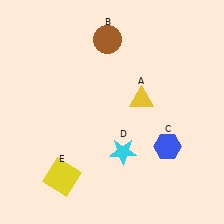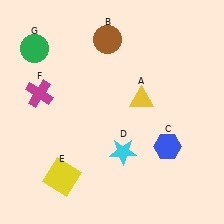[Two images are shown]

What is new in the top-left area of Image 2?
A green circle (G) was added in the top-left area of Image 2.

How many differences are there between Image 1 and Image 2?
There are 2 differences between the two images.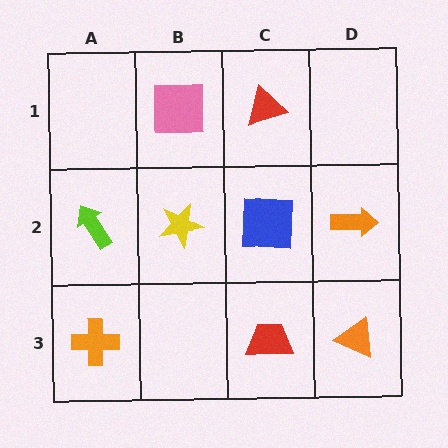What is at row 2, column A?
A lime arrow.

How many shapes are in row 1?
2 shapes.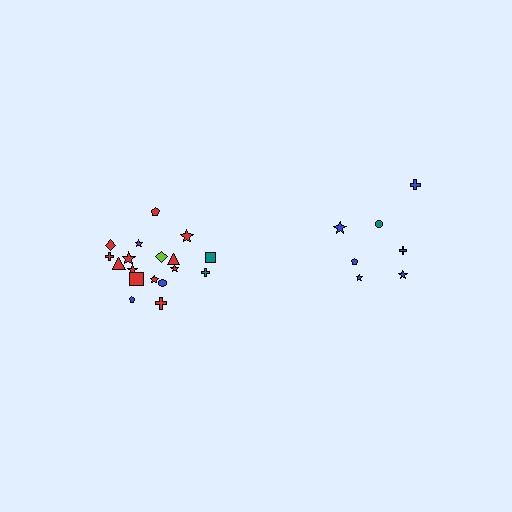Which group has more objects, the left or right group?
The left group.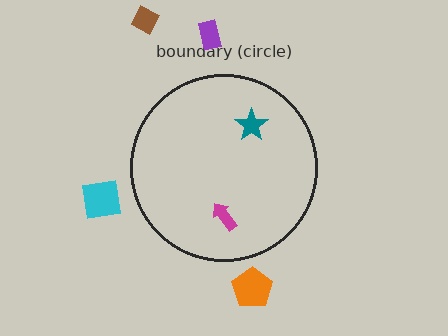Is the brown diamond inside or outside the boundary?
Outside.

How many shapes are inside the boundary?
2 inside, 4 outside.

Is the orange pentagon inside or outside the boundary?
Outside.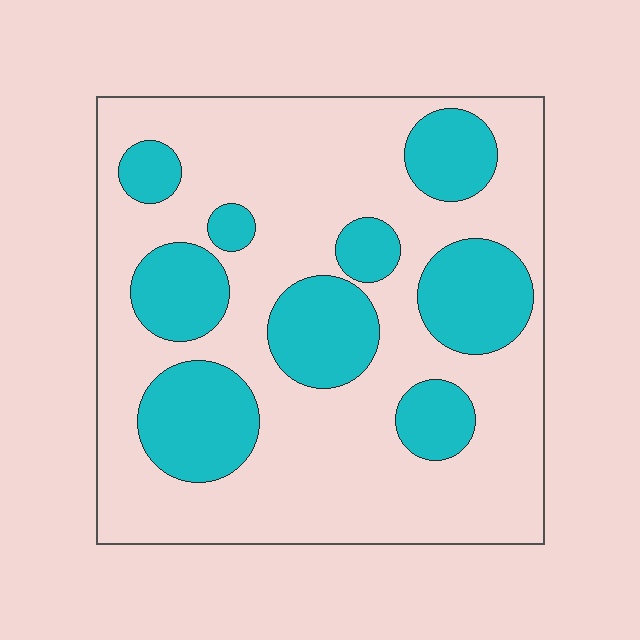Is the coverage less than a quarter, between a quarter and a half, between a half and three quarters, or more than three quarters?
Between a quarter and a half.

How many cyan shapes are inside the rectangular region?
9.